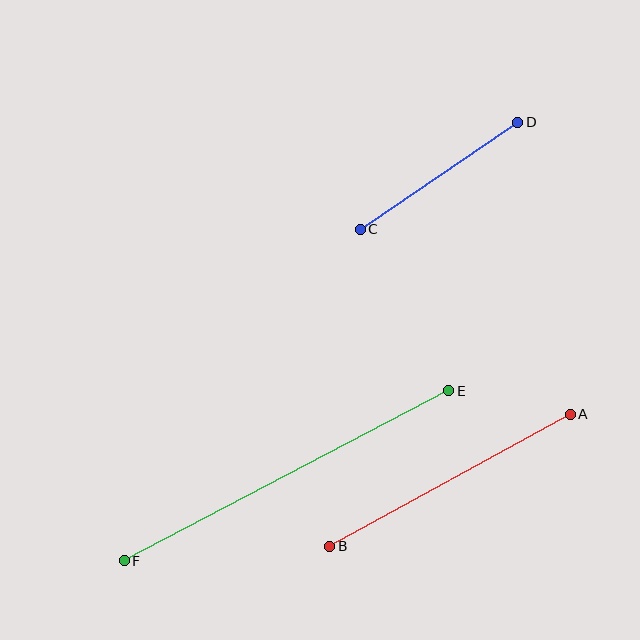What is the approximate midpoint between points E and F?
The midpoint is at approximately (286, 476) pixels.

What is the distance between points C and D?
The distance is approximately 191 pixels.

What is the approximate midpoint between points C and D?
The midpoint is at approximately (439, 176) pixels.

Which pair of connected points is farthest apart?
Points E and F are farthest apart.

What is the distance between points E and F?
The distance is approximately 366 pixels.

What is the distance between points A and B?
The distance is approximately 274 pixels.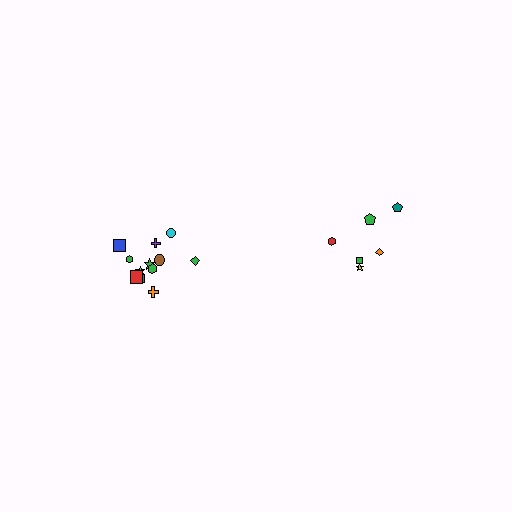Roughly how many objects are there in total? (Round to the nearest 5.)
Roughly 20 objects in total.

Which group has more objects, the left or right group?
The left group.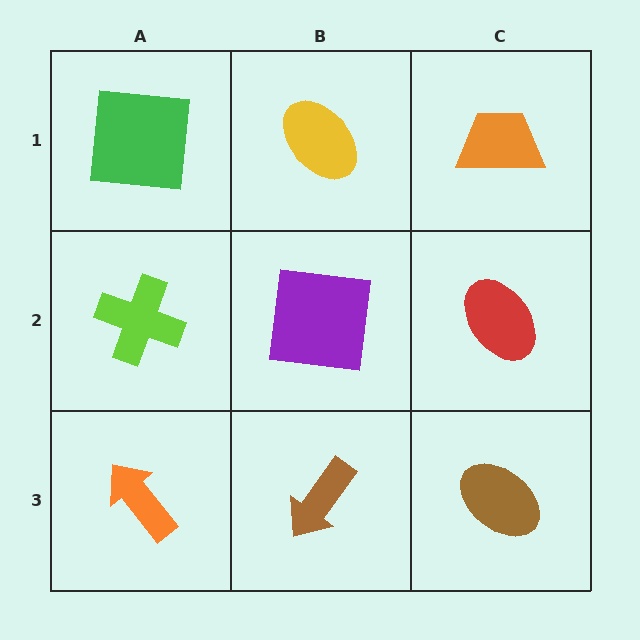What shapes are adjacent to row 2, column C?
An orange trapezoid (row 1, column C), a brown ellipse (row 3, column C), a purple square (row 2, column B).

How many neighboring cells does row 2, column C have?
3.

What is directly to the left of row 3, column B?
An orange arrow.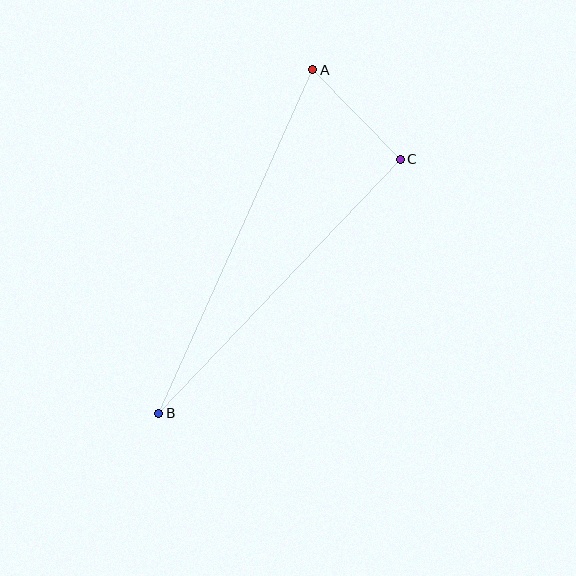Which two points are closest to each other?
Points A and C are closest to each other.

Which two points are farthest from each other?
Points A and B are farthest from each other.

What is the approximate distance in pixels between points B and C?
The distance between B and C is approximately 350 pixels.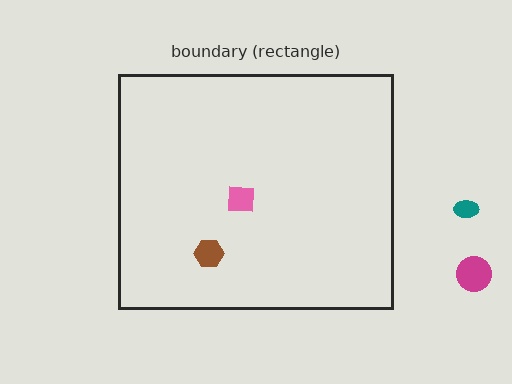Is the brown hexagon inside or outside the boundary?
Inside.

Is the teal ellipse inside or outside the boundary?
Outside.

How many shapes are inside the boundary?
2 inside, 2 outside.